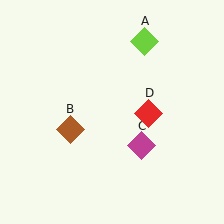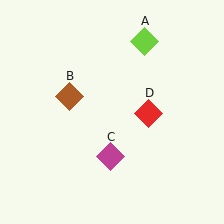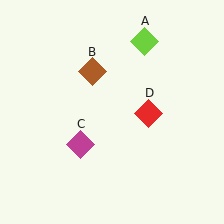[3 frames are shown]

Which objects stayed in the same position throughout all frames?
Lime diamond (object A) and red diamond (object D) remained stationary.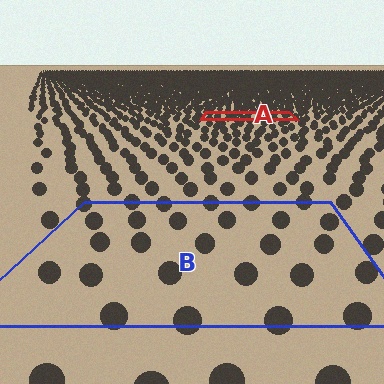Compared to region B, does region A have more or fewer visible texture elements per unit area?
Region A has more texture elements per unit area — they are packed more densely because it is farther away.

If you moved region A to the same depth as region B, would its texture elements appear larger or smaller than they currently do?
They would appear larger. At a closer depth, the same texture elements are projected at a bigger on-screen size.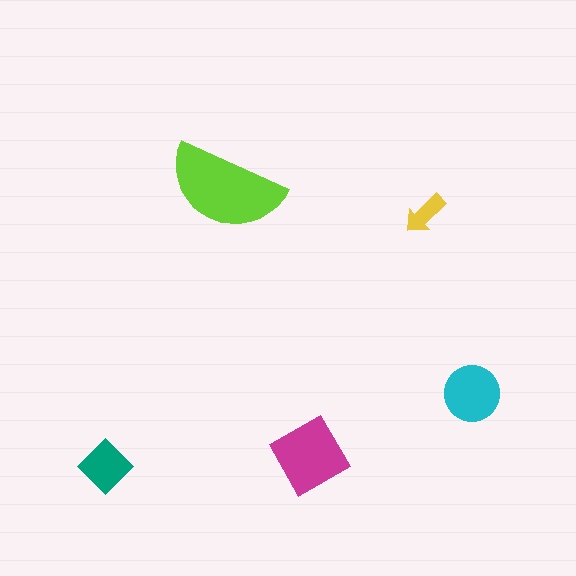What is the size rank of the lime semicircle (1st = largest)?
1st.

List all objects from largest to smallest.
The lime semicircle, the magenta square, the cyan circle, the teal diamond, the yellow arrow.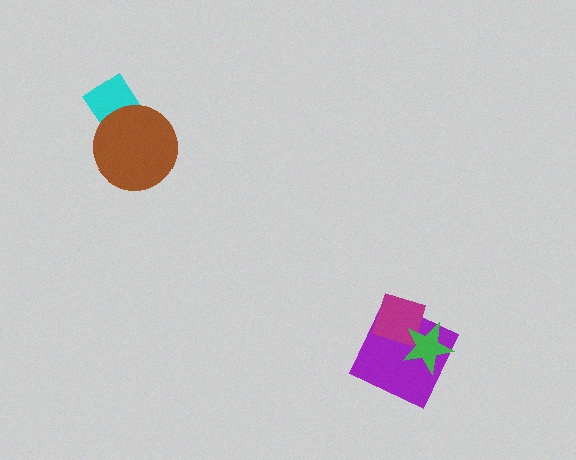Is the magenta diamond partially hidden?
Yes, it is partially covered by another shape.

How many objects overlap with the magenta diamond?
2 objects overlap with the magenta diamond.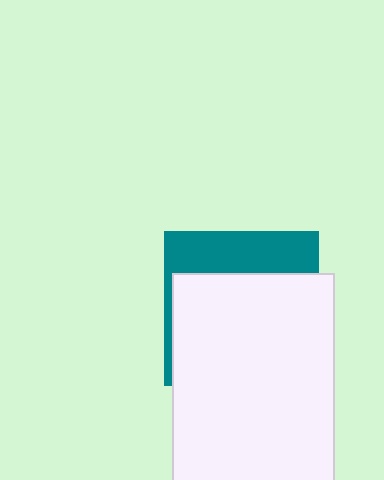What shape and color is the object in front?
The object in front is a white rectangle.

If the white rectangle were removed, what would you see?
You would see the complete teal square.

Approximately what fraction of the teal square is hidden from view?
Roughly 69% of the teal square is hidden behind the white rectangle.